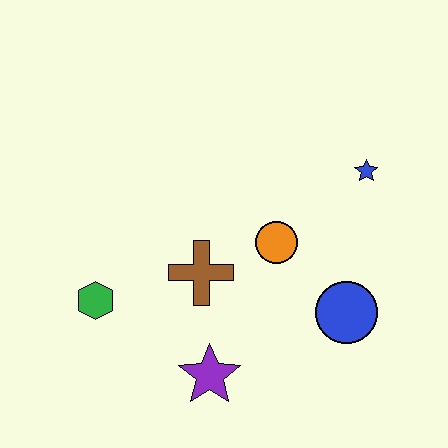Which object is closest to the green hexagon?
The brown cross is closest to the green hexagon.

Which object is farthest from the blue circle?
The green hexagon is farthest from the blue circle.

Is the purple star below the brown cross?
Yes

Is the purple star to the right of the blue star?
No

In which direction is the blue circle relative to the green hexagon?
The blue circle is to the right of the green hexagon.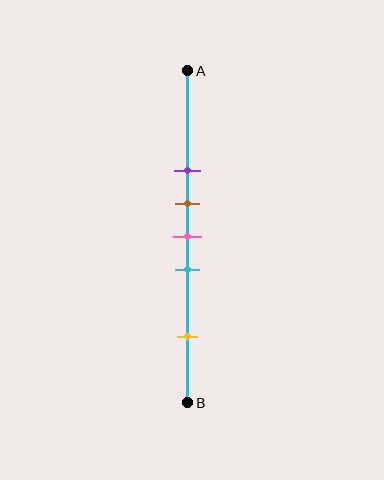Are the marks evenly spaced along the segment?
No, the marks are not evenly spaced.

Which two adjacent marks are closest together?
The brown and pink marks are the closest adjacent pair.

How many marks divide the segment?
There are 5 marks dividing the segment.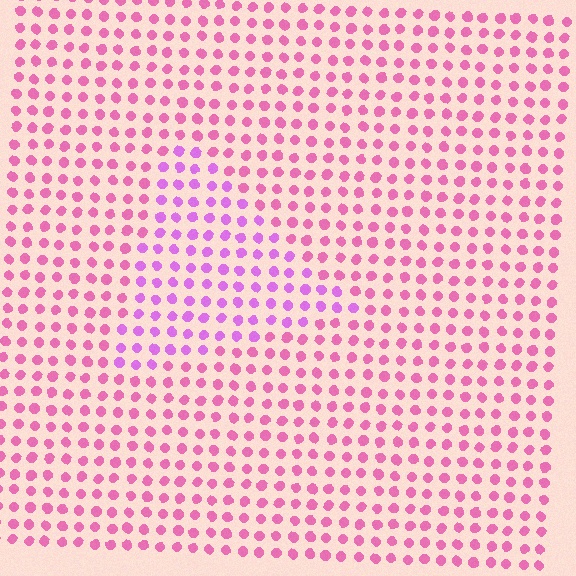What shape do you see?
I see a triangle.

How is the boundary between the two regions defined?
The boundary is defined purely by a slight shift in hue (about 32 degrees). Spacing, size, and orientation are identical on both sides.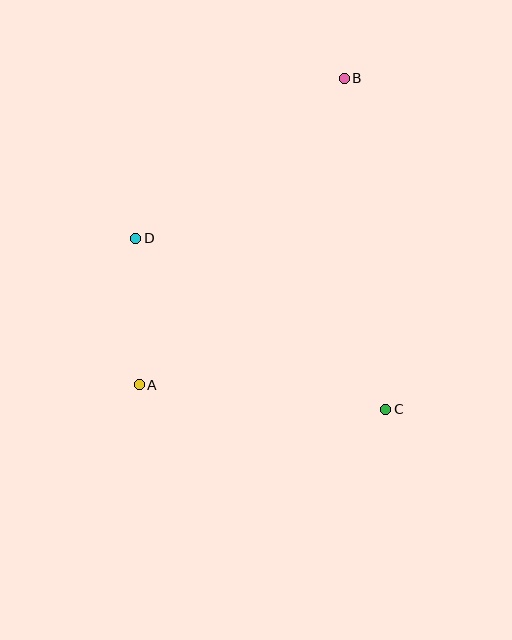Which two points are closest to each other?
Points A and D are closest to each other.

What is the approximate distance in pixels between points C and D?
The distance between C and D is approximately 303 pixels.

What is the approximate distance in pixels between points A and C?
The distance between A and C is approximately 248 pixels.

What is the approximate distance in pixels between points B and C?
The distance between B and C is approximately 334 pixels.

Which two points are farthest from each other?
Points A and B are farthest from each other.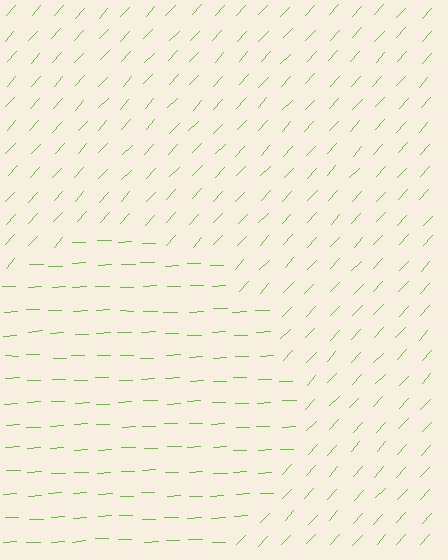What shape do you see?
I see a circle.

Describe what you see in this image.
The image is filled with small lime line segments. A circle region in the image has lines oriented differently from the surrounding lines, creating a visible texture boundary.